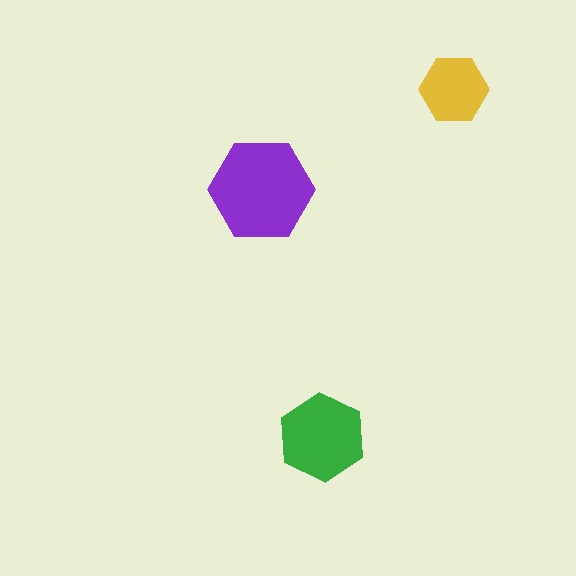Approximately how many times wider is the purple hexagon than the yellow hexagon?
About 1.5 times wider.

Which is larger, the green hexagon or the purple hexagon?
The purple one.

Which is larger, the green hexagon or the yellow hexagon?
The green one.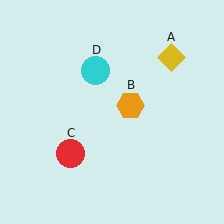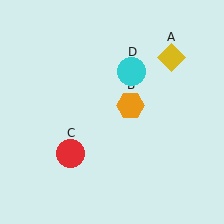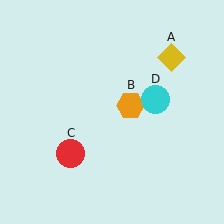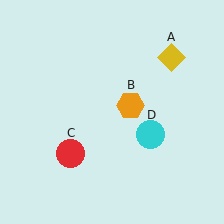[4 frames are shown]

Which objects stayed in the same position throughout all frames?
Yellow diamond (object A) and orange hexagon (object B) and red circle (object C) remained stationary.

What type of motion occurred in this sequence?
The cyan circle (object D) rotated clockwise around the center of the scene.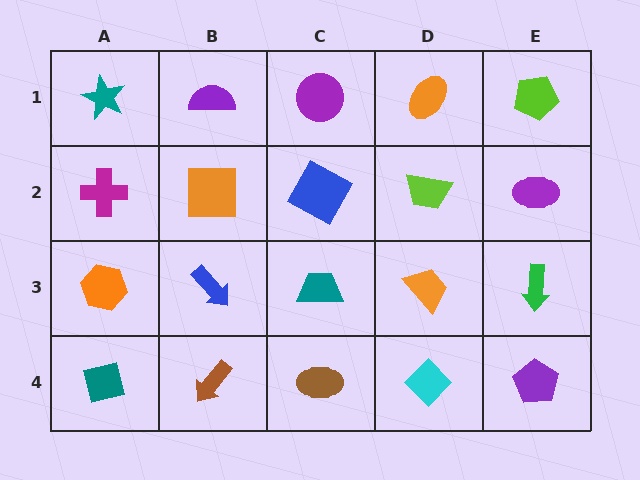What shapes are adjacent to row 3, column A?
A magenta cross (row 2, column A), a teal square (row 4, column A), a blue arrow (row 3, column B).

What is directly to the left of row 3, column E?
An orange trapezoid.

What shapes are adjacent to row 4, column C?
A teal trapezoid (row 3, column C), a brown arrow (row 4, column B), a cyan diamond (row 4, column D).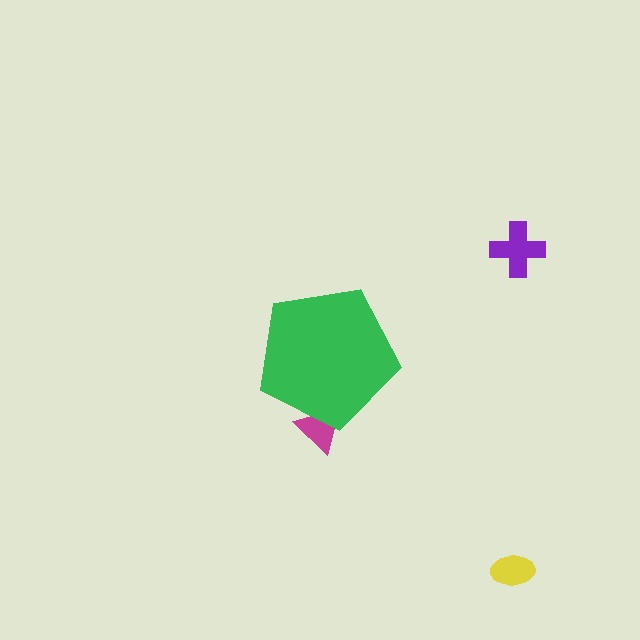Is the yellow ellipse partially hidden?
No, the yellow ellipse is fully visible.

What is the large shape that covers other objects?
A green pentagon.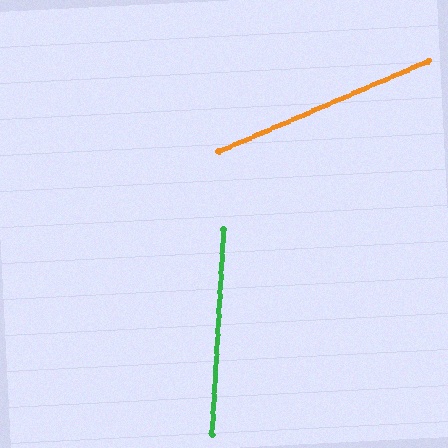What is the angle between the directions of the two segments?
Approximately 63 degrees.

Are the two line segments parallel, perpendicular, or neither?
Neither parallel nor perpendicular — they differ by about 63°.